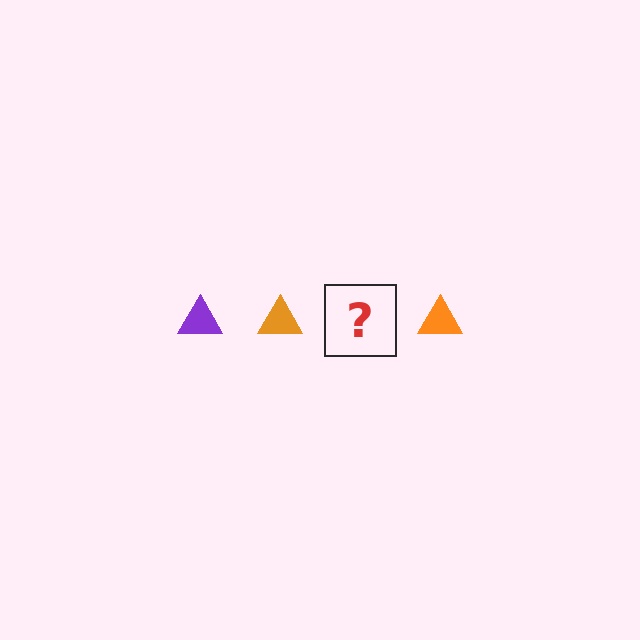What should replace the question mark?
The question mark should be replaced with a purple triangle.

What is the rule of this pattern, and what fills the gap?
The rule is that the pattern cycles through purple, orange triangles. The gap should be filled with a purple triangle.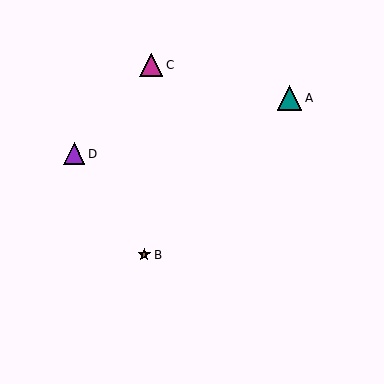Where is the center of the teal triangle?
The center of the teal triangle is at (290, 98).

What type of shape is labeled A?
Shape A is a teal triangle.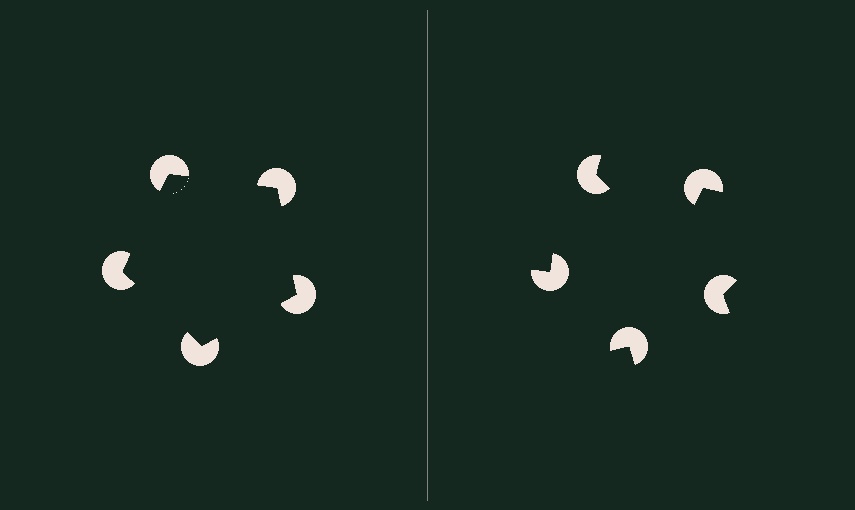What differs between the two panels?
The pac-man discs are positioned identically on both sides; only the wedge orientations differ. On the left they align to a pentagon; on the right they are misaligned.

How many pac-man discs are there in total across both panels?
10 — 5 on each side.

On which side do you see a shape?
An illusory pentagon appears on the left side. On the right side the wedge cuts are rotated, so no coherent shape forms.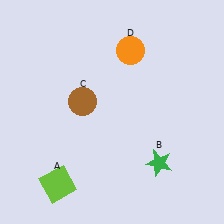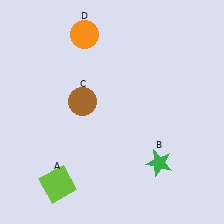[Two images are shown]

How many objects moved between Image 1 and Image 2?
1 object moved between the two images.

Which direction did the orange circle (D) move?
The orange circle (D) moved left.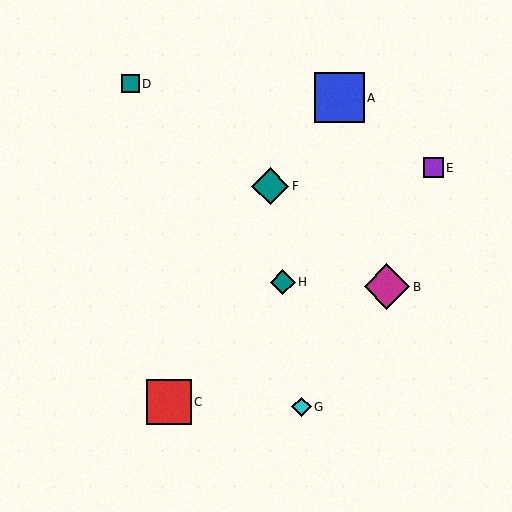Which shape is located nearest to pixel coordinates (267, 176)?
The teal diamond (labeled F) at (270, 186) is nearest to that location.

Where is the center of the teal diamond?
The center of the teal diamond is at (270, 186).